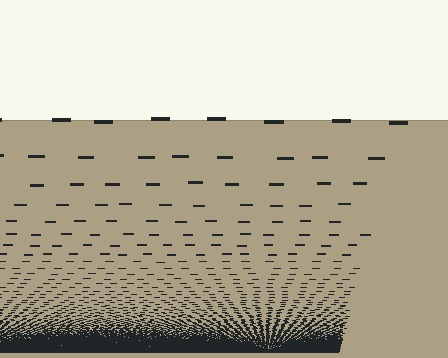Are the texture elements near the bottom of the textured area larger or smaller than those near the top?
Smaller. The gradient is inverted — elements near the bottom are smaller and denser.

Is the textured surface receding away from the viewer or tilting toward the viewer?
The surface appears to tilt toward the viewer. Texture elements get larger and sparser toward the top.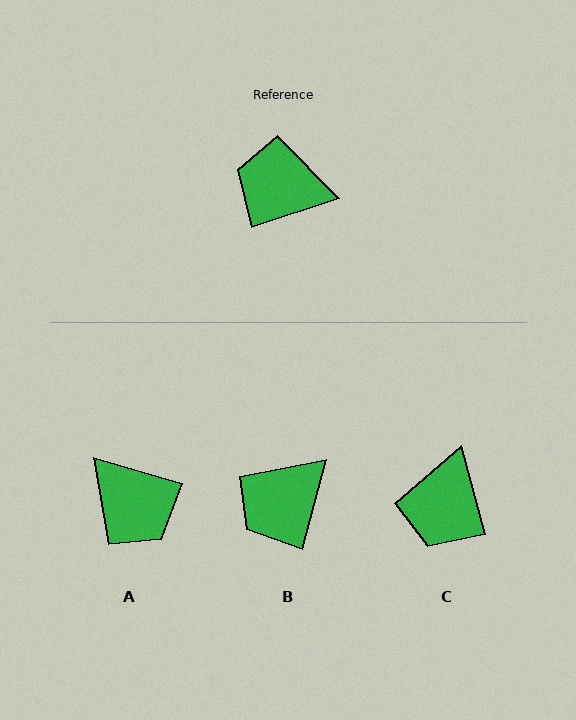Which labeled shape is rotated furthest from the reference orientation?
A, about 145 degrees away.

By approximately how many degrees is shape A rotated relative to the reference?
Approximately 145 degrees counter-clockwise.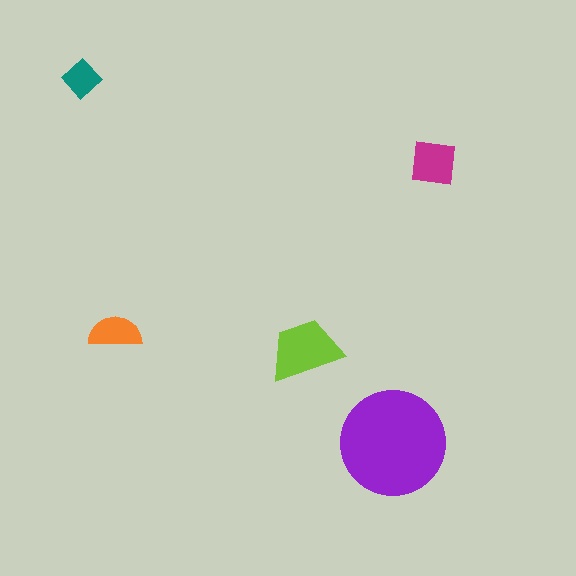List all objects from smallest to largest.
The teal diamond, the orange semicircle, the magenta square, the lime trapezoid, the purple circle.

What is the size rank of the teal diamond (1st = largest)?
5th.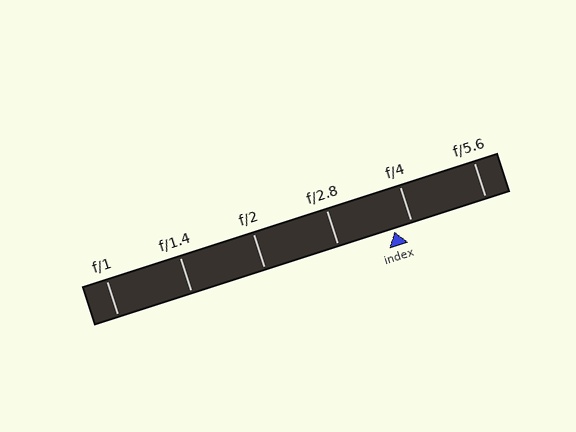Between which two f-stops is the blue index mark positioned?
The index mark is between f/2.8 and f/4.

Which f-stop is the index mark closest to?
The index mark is closest to f/4.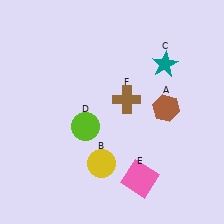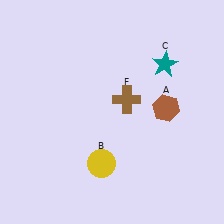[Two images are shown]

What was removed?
The pink square (E), the lime circle (D) were removed in Image 2.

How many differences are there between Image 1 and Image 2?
There are 2 differences between the two images.